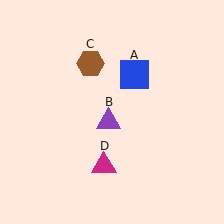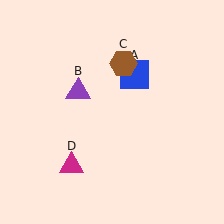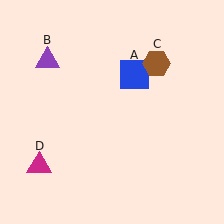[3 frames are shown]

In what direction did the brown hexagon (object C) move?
The brown hexagon (object C) moved right.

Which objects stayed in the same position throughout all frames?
Blue square (object A) remained stationary.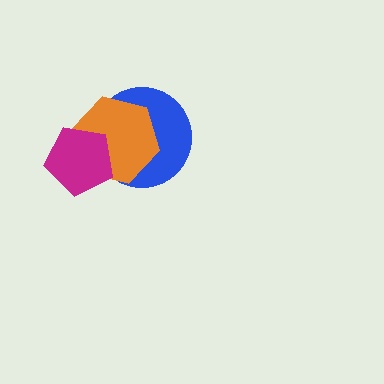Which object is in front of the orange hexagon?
The magenta pentagon is in front of the orange hexagon.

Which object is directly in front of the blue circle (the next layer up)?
The orange hexagon is directly in front of the blue circle.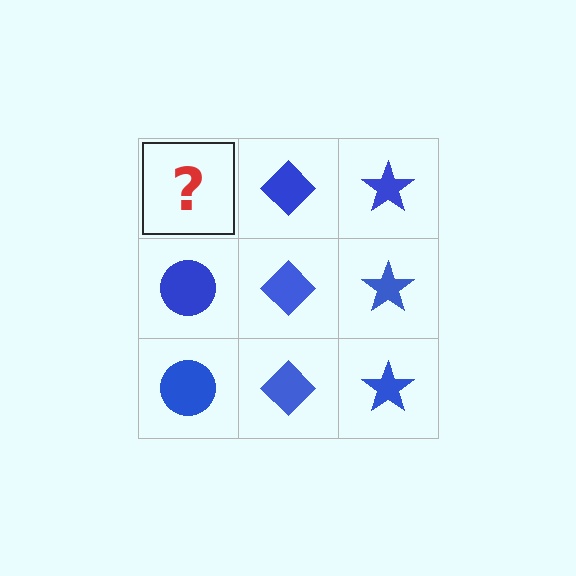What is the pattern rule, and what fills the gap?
The rule is that each column has a consistent shape. The gap should be filled with a blue circle.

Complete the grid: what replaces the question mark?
The question mark should be replaced with a blue circle.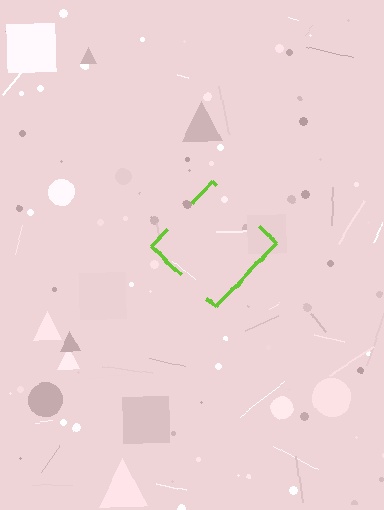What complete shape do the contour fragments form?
The contour fragments form a diamond.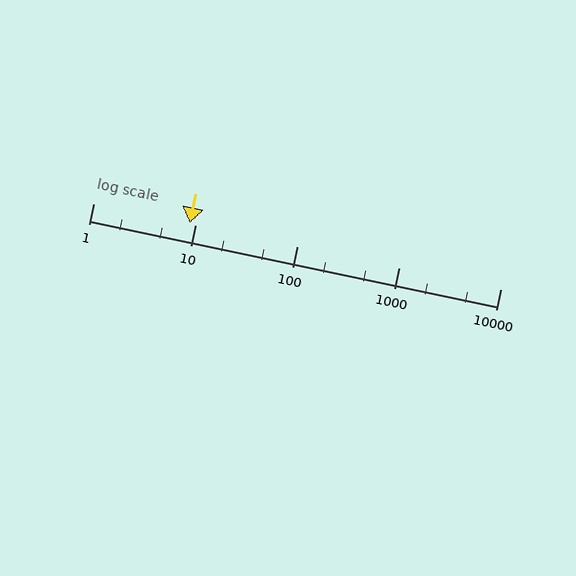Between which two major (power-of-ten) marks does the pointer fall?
The pointer is between 1 and 10.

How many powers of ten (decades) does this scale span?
The scale spans 4 decades, from 1 to 10000.